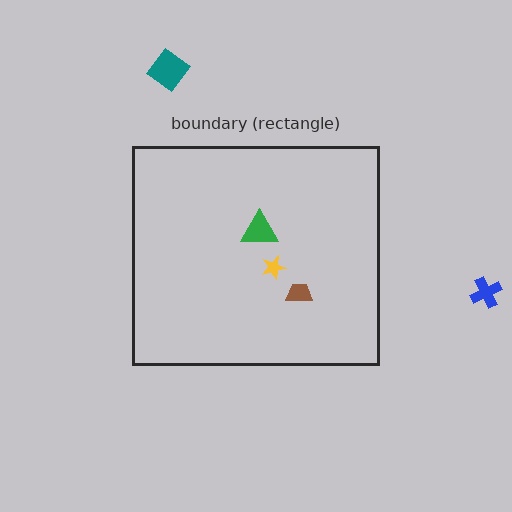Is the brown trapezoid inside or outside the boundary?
Inside.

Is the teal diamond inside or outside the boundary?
Outside.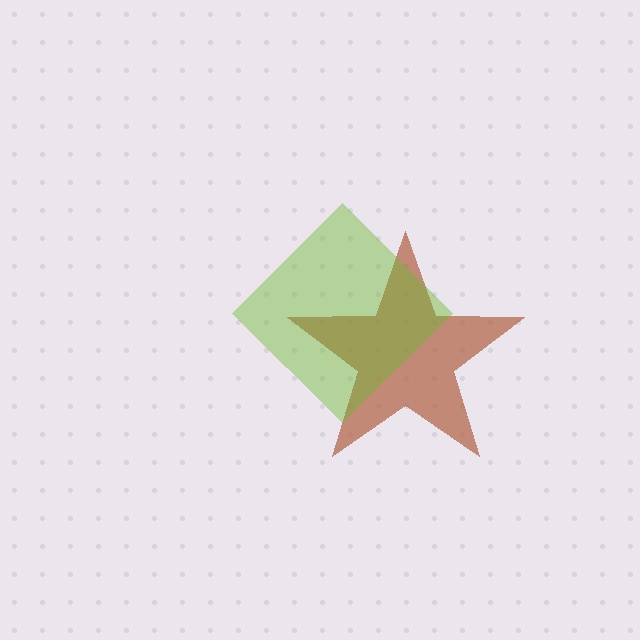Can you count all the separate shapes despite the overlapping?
Yes, there are 2 separate shapes.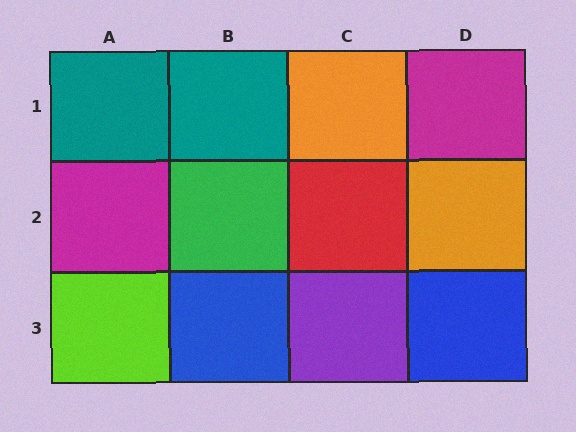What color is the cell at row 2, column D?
Orange.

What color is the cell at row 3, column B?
Blue.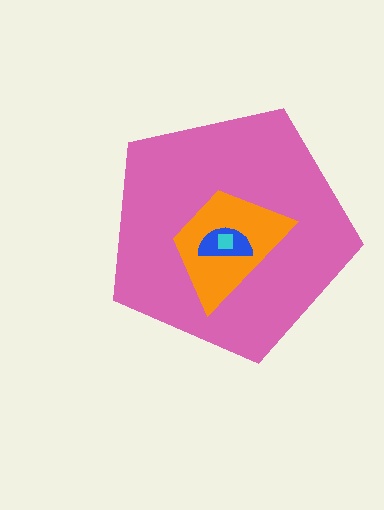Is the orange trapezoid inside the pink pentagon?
Yes.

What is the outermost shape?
The pink pentagon.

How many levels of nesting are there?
4.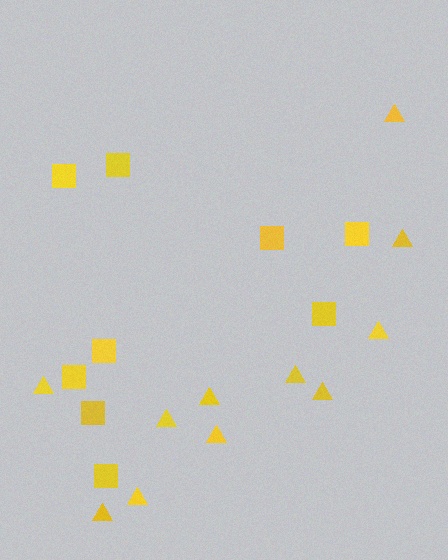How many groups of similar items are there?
There are 2 groups: one group of squares (9) and one group of triangles (11).